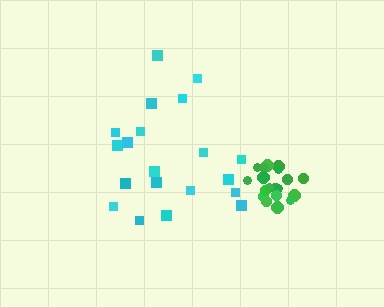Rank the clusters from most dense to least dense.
green, cyan.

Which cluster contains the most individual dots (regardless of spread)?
Cyan (20).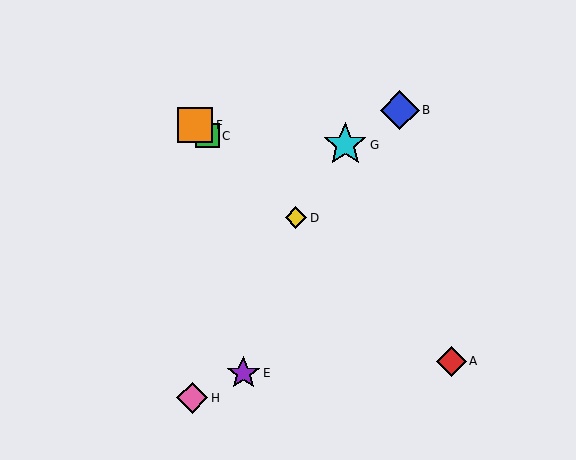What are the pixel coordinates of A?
Object A is at (451, 361).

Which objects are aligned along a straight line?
Objects A, C, D, F are aligned along a straight line.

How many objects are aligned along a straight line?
4 objects (A, C, D, F) are aligned along a straight line.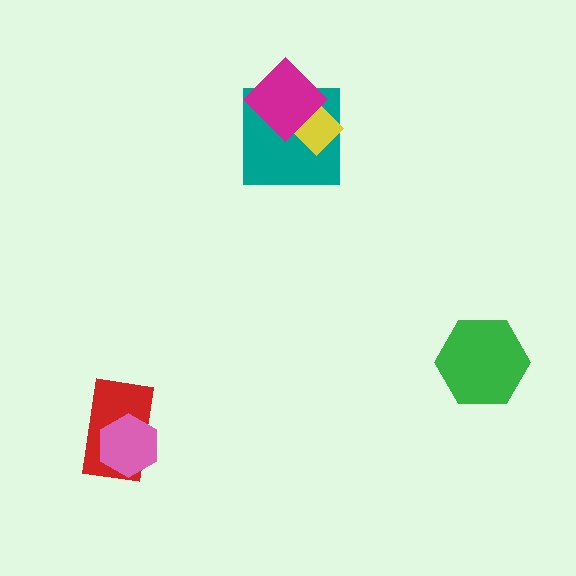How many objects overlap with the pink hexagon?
1 object overlaps with the pink hexagon.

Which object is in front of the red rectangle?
The pink hexagon is in front of the red rectangle.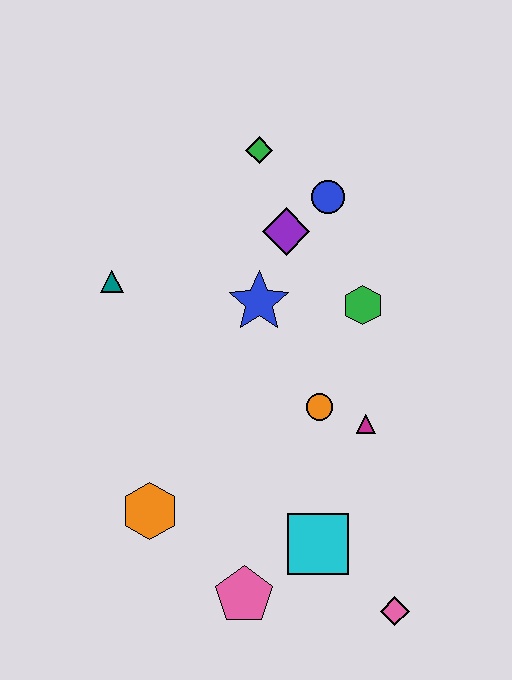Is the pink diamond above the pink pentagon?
No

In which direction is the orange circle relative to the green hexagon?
The orange circle is below the green hexagon.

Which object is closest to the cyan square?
The pink pentagon is closest to the cyan square.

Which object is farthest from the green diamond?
The pink diamond is farthest from the green diamond.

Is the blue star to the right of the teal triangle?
Yes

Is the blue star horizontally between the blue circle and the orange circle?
No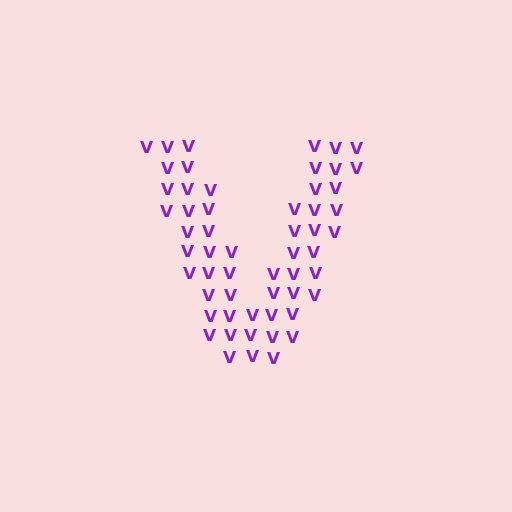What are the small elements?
The small elements are letter V's.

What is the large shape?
The large shape is the letter V.